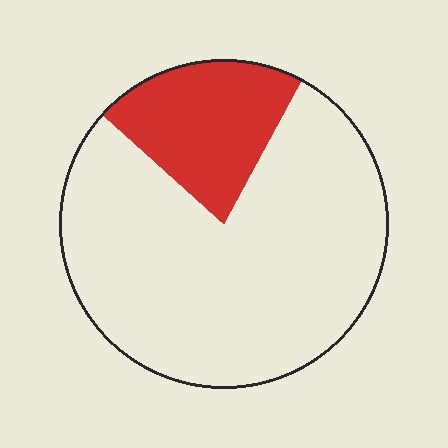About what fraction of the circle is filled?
About one fifth (1/5).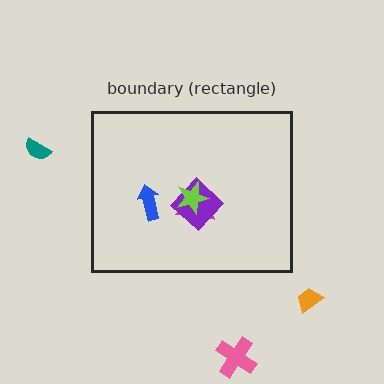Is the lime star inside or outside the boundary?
Inside.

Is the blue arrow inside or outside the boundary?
Inside.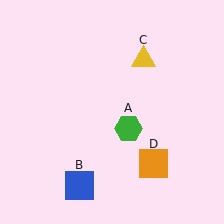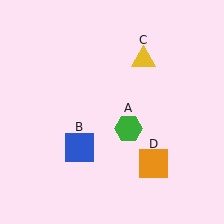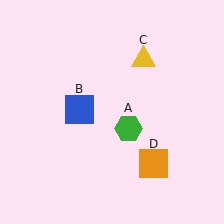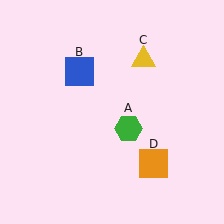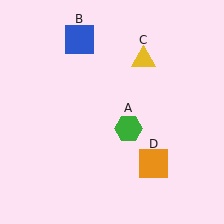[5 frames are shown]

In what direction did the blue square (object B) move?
The blue square (object B) moved up.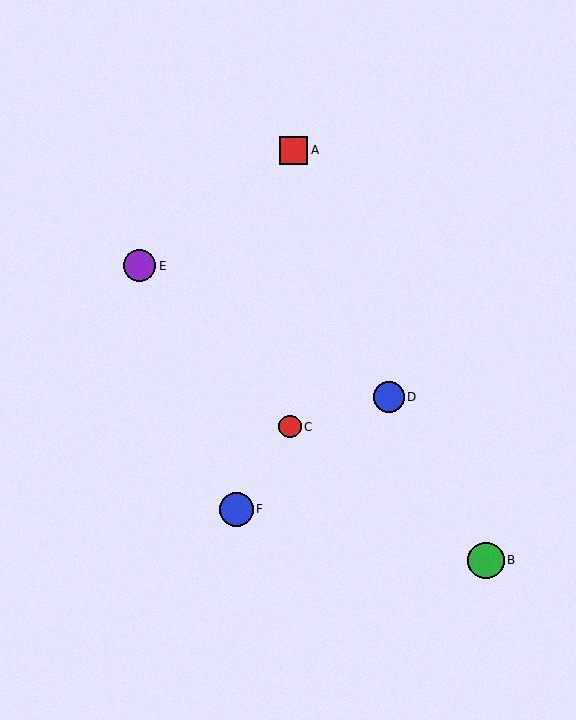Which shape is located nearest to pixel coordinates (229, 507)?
The blue circle (labeled F) at (236, 509) is nearest to that location.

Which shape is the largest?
The green circle (labeled B) is the largest.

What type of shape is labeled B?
Shape B is a green circle.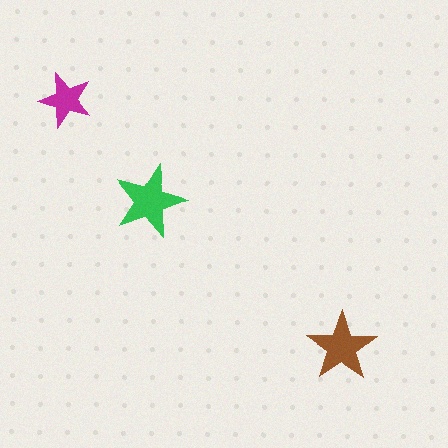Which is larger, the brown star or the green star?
The green one.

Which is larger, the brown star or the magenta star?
The brown one.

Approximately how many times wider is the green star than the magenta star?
About 1.5 times wider.